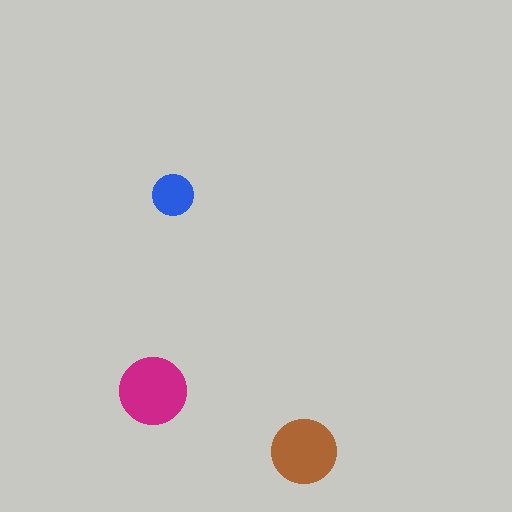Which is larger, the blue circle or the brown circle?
The brown one.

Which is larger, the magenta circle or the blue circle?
The magenta one.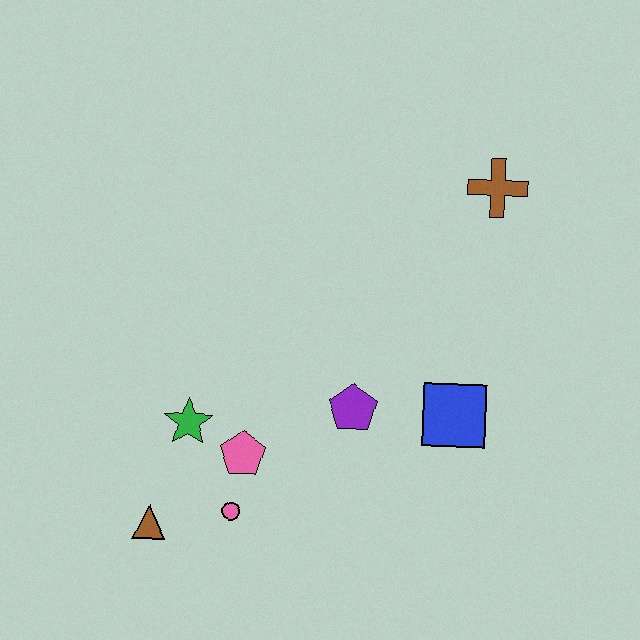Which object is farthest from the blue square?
The brown triangle is farthest from the blue square.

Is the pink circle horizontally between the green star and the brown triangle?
No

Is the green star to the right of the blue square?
No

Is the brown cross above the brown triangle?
Yes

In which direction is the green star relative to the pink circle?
The green star is above the pink circle.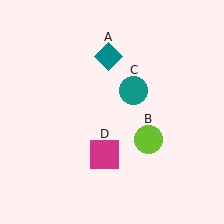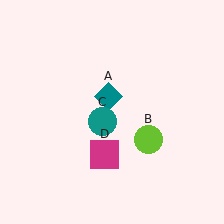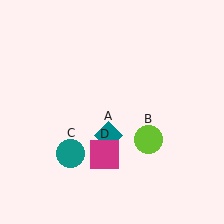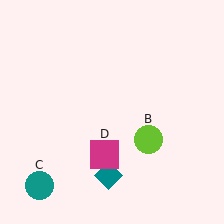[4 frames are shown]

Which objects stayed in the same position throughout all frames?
Lime circle (object B) and magenta square (object D) remained stationary.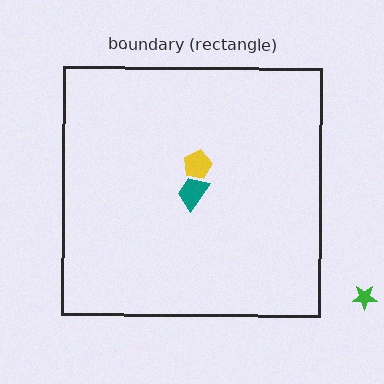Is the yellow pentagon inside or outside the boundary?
Inside.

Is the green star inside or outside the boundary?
Outside.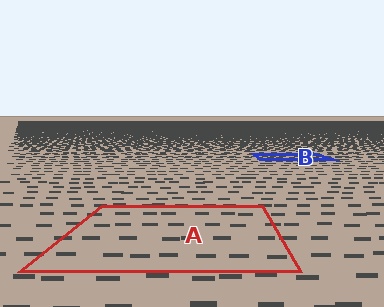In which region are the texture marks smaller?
The texture marks are smaller in region B, because it is farther away.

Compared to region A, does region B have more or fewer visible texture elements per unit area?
Region B has more texture elements per unit area — they are packed more densely because it is farther away.